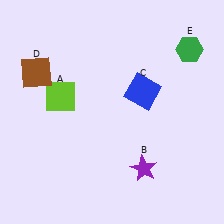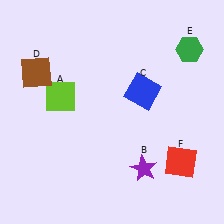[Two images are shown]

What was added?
A red square (F) was added in Image 2.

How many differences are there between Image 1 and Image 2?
There is 1 difference between the two images.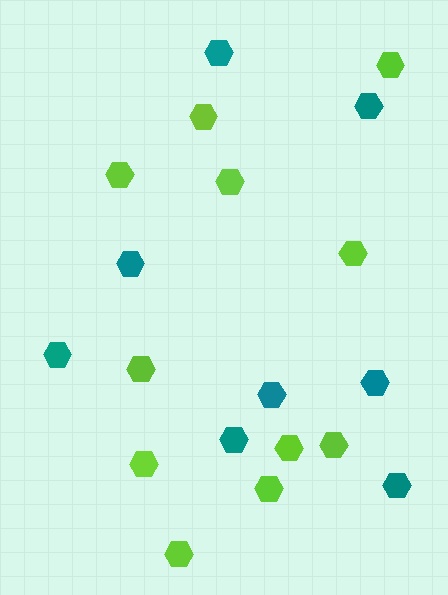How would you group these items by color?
There are 2 groups: one group of teal hexagons (8) and one group of lime hexagons (11).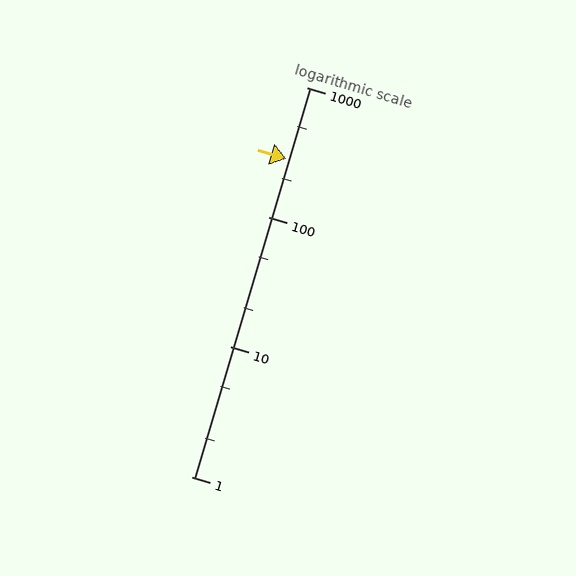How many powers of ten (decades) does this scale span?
The scale spans 3 decades, from 1 to 1000.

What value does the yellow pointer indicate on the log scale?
The pointer indicates approximately 280.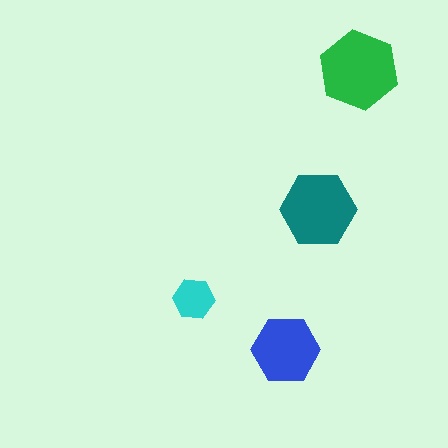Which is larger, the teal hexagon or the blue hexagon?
The teal one.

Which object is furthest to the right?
The green hexagon is rightmost.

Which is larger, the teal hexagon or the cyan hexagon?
The teal one.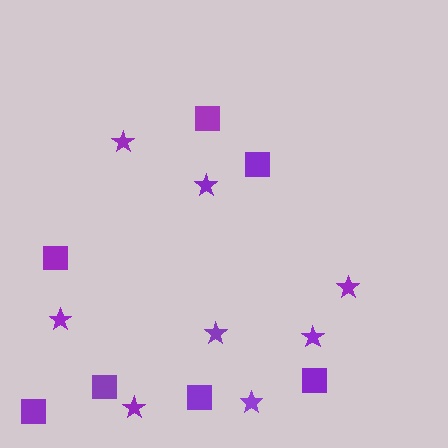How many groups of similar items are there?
There are 2 groups: one group of stars (8) and one group of squares (7).